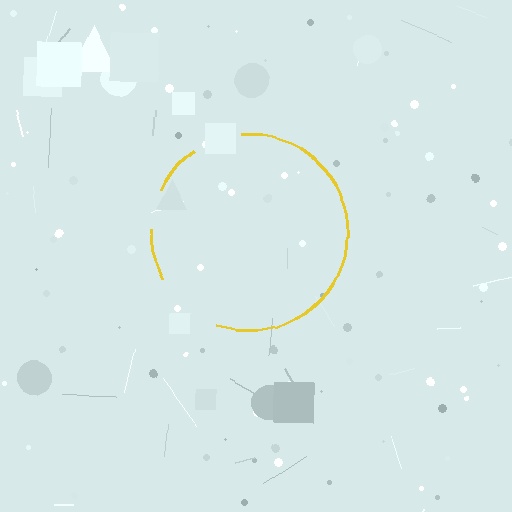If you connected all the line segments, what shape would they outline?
They would outline a circle.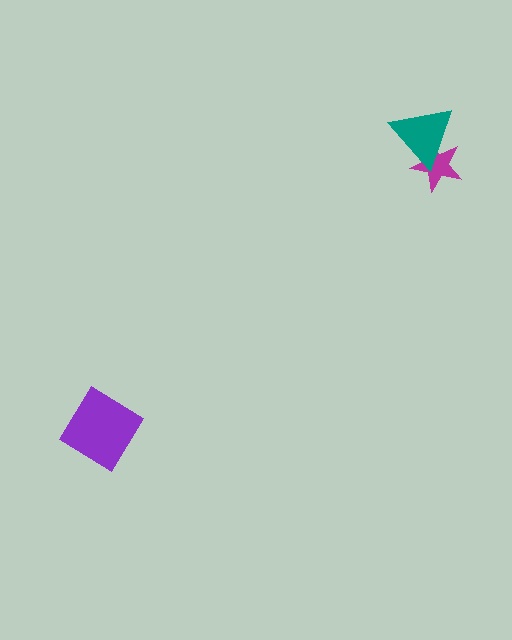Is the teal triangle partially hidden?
No, no other shape covers it.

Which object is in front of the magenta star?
The teal triangle is in front of the magenta star.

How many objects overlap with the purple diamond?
0 objects overlap with the purple diamond.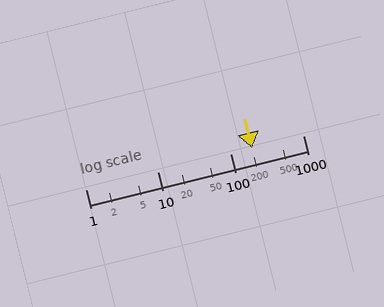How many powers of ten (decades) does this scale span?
The scale spans 3 decades, from 1 to 1000.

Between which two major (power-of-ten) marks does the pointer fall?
The pointer is between 100 and 1000.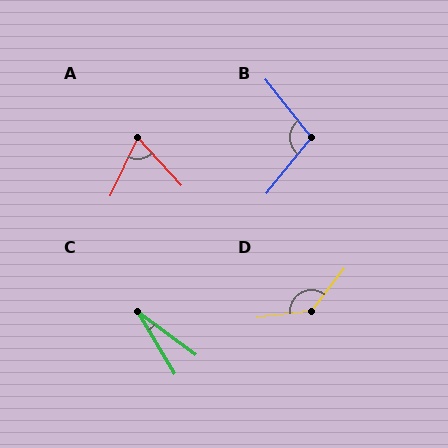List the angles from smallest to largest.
C (23°), A (68°), B (103°), D (135°).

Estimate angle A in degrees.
Approximately 68 degrees.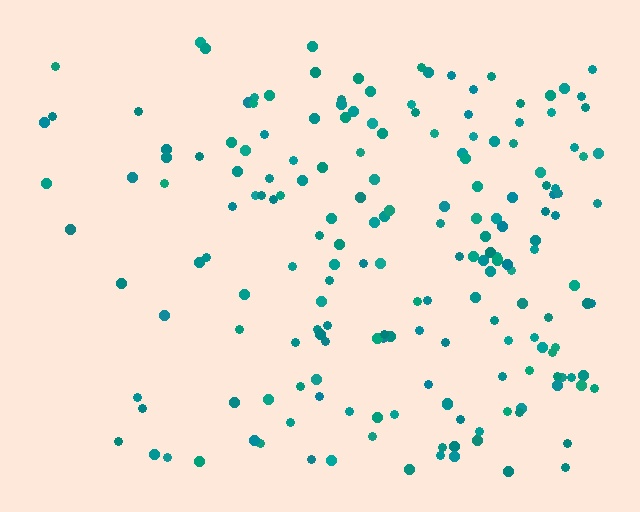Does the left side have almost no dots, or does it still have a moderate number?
Still a moderate number, just noticeably fewer than the right.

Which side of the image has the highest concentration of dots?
The right.